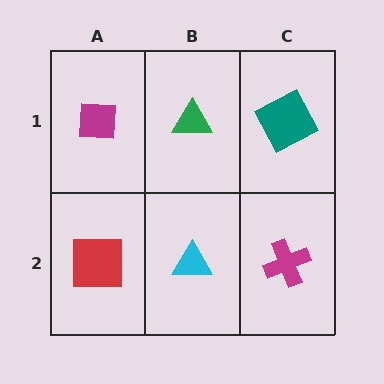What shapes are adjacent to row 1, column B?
A cyan triangle (row 2, column B), a magenta square (row 1, column A), a teal square (row 1, column C).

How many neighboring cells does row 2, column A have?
2.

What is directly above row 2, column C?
A teal square.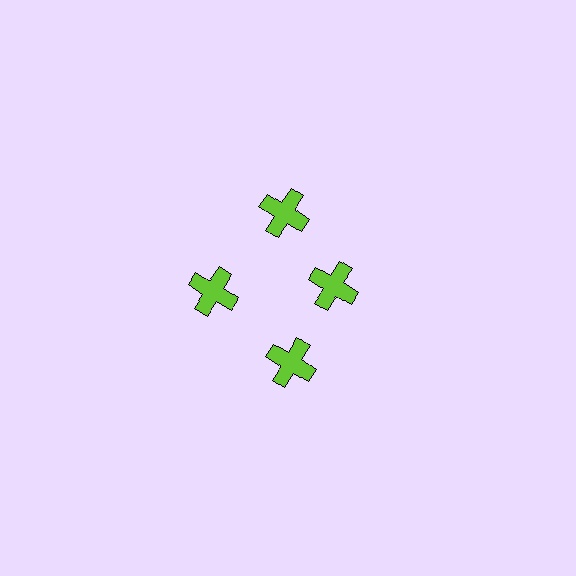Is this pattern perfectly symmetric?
No. The 4 lime crosses are arranged in a ring, but one element near the 3 o'clock position is pulled inward toward the center, breaking the 4-fold rotational symmetry.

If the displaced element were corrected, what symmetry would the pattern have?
It would have 4-fold rotational symmetry — the pattern would map onto itself every 90 degrees.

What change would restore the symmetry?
The symmetry would be restored by moving it outward, back onto the ring so that all 4 crosses sit at equal angles and equal distance from the center.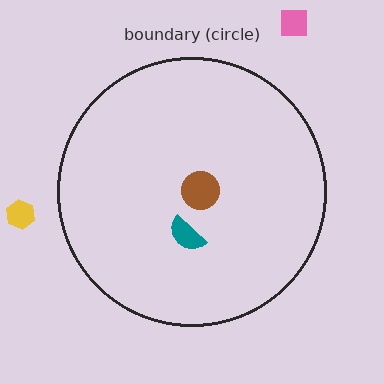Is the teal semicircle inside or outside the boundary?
Inside.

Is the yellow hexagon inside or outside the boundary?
Outside.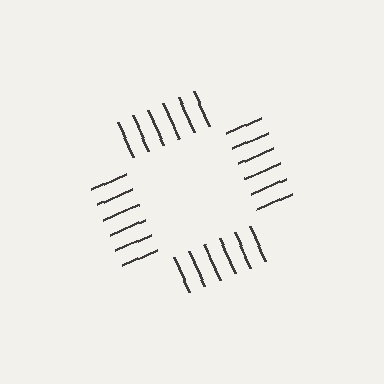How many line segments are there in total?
24 — 6 along each of the 4 edges.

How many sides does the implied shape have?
4 sides — the line-ends trace a square.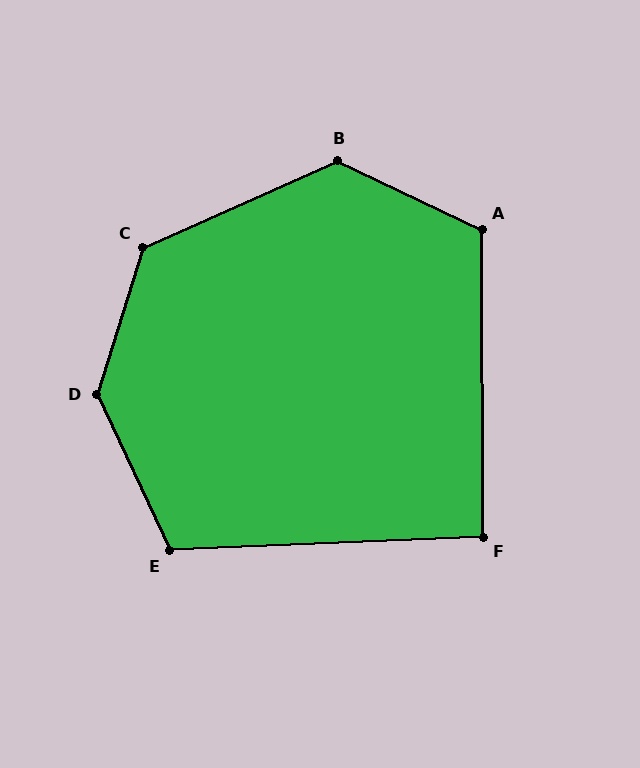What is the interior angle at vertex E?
Approximately 113 degrees (obtuse).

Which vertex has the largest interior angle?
D, at approximately 137 degrees.